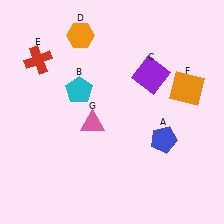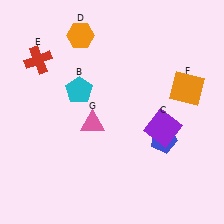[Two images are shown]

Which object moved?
The purple square (C) moved down.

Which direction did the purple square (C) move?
The purple square (C) moved down.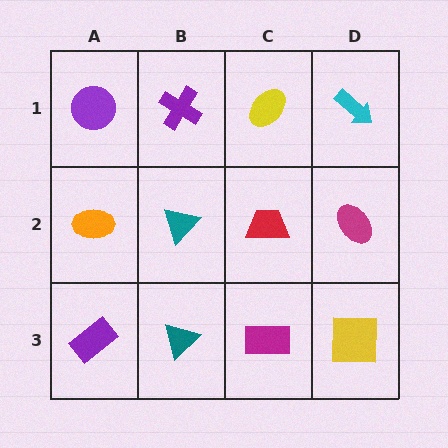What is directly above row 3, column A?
An orange ellipse.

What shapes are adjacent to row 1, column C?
A red trapezoid (row 2, column C), a purple cross (row 1, column B), a cyan arrow (row 1, column D).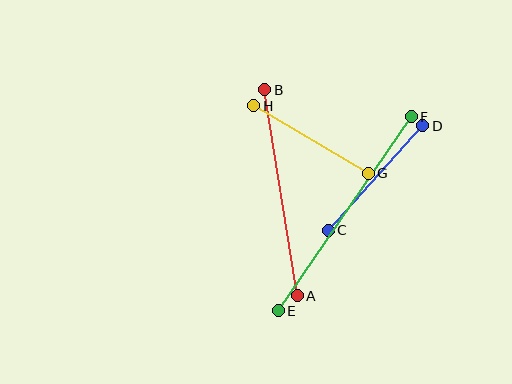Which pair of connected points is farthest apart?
Points E and F are farthest apart.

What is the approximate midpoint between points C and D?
The midpoint is at approximately (376, 178) pixels.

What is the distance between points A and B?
The distance is approximately 209 pixels.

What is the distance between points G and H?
The distance is approximately 133 pixels.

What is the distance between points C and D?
The distance is approximately 141 pixels.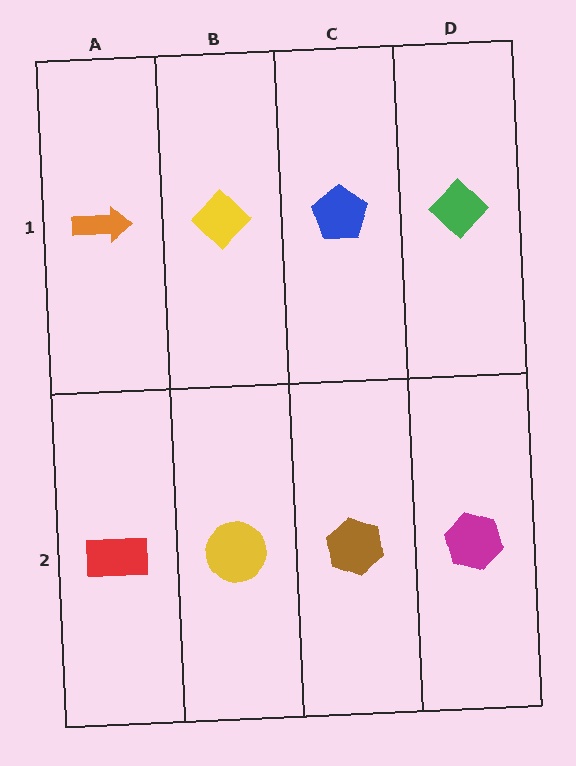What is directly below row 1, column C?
A brown hexagon.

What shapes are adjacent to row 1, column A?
A red rectangle (row 2, column A), a yellow diamond (row 1, column B).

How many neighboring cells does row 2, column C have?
3.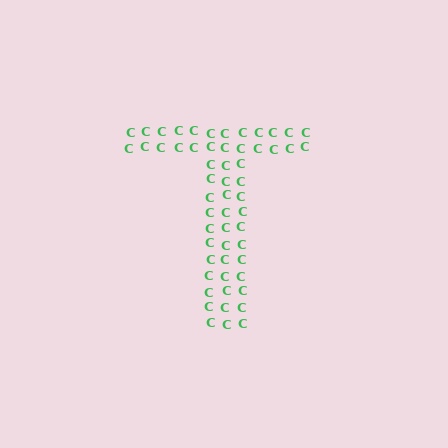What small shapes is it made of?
It is made of small letter C's.